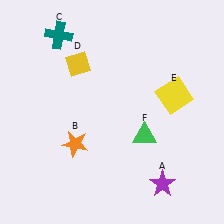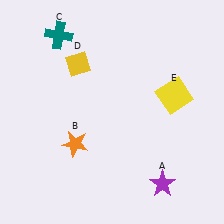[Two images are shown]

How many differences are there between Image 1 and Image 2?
There is 1 difference between the two images.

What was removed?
The green triangle (F) was removed in Image 2.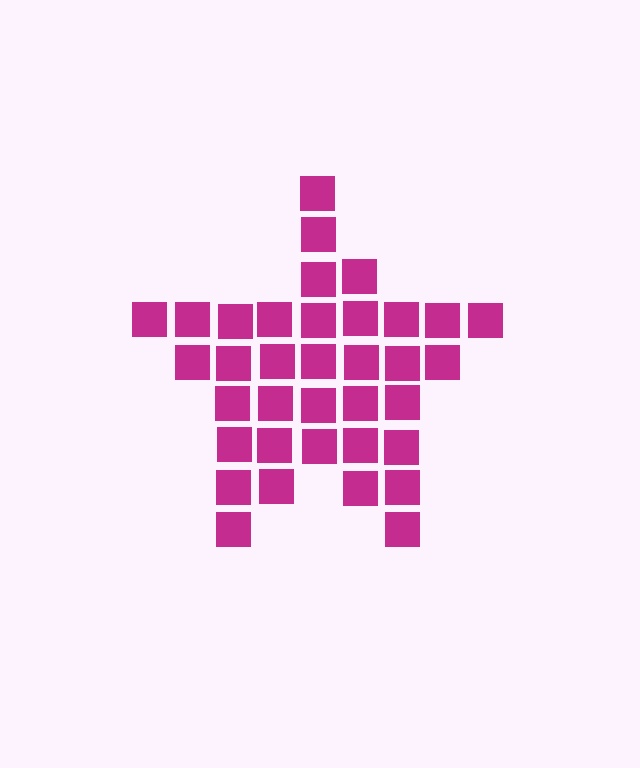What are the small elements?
The small elements are squares.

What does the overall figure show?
The overall figure shows a star.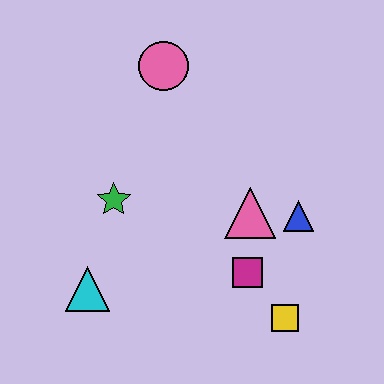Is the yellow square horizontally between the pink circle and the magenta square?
No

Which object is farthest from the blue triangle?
The cyan triangle is farthest from the blue triangle.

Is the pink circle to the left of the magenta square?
Yes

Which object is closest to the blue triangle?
The pink triangle is closest to the blue triangle.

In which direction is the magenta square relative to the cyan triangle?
The magenta square is to the right of the cyan triangle.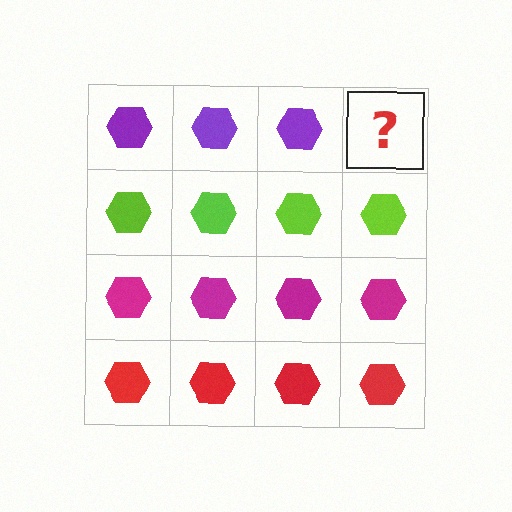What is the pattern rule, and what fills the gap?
The rule is that each row has a consistent color. The gap should be filled with a purple hexagon.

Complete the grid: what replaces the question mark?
The question mark should be replaced with a purple hexagon.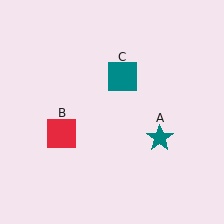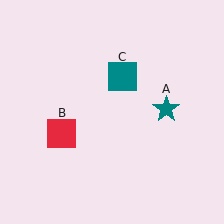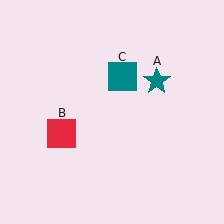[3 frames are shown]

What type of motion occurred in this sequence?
The teal star (object A) rotated counterclockwise around the center of the scene.